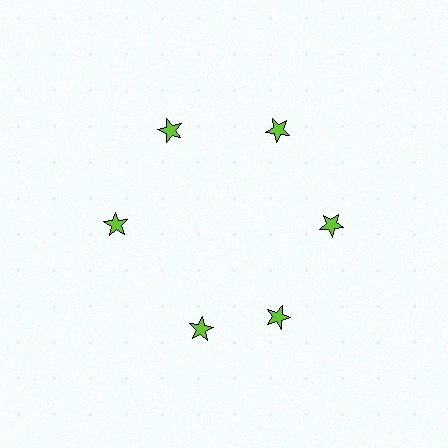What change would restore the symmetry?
The symmetry would be restored by rotating it back into even spacing with its neighbors so that all 6 stars sit at equal angles and equal distance from the center.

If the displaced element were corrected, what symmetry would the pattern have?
It would have 6-fold rotational symmetry — the pattern would map onto itself every 60 degrees.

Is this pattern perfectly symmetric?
No. The 6 lime stars are arranged in a ring, but one element near the 7 o'clock position is rotated out of alignment along the ring, breaking the 6-fold rotational symmetry.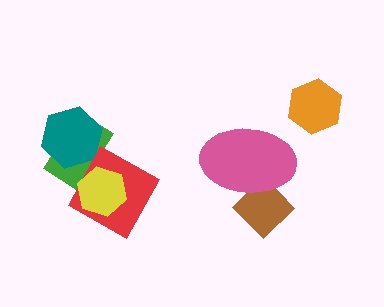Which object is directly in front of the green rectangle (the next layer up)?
The teal hexagon is directly in front of the green rectangle.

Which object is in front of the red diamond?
The yellow hexagon is in front of the red diamond.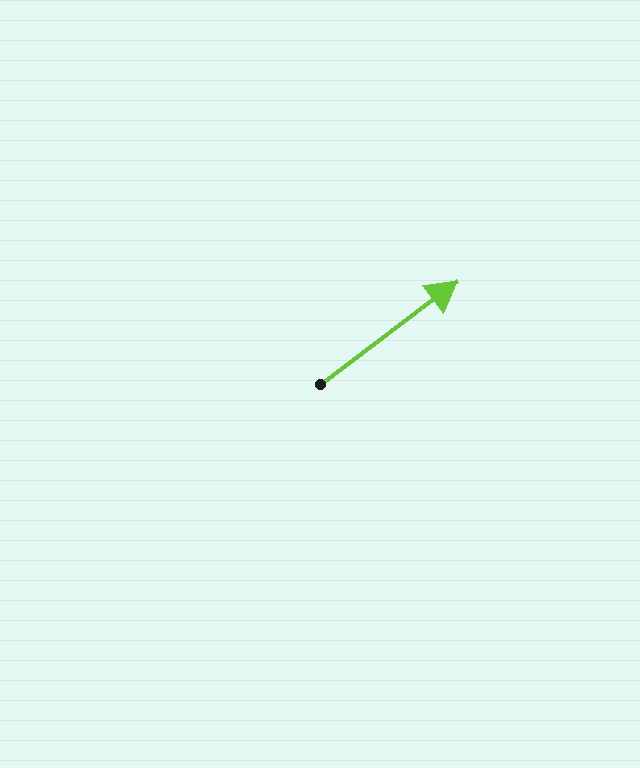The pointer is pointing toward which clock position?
Roughly 2 o'clock.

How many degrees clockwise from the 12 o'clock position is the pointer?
Approximately 53 degrees.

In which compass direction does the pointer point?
Northeast.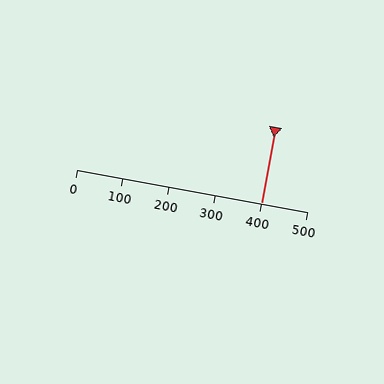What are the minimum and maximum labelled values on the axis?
The axis runs from 0 to 500.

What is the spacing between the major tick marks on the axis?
The major ticks are spaced 100 apart.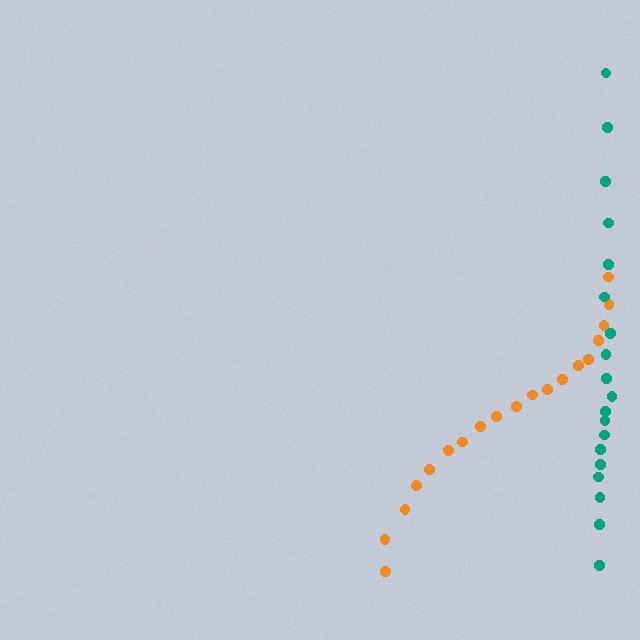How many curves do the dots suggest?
There are 2 distinct paths.